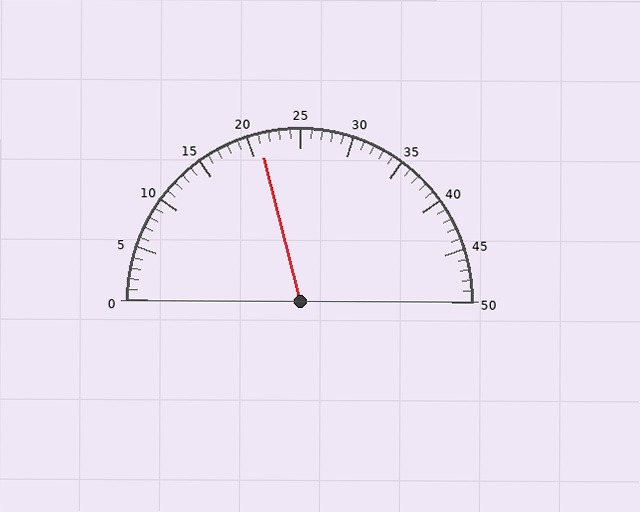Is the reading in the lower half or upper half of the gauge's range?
The reading is in the lower half of the range (0 to 50).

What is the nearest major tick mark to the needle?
The nearest major tick mark is 20.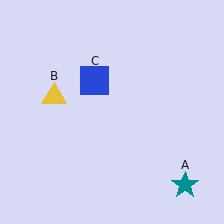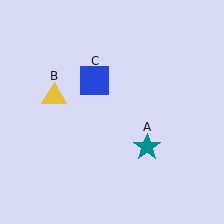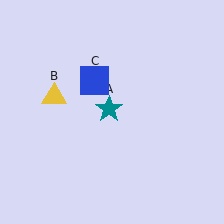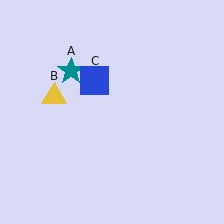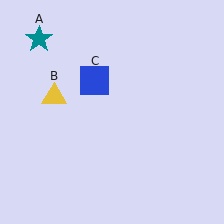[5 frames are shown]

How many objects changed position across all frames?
1 object changed position: teal star (object A).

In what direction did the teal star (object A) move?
The teal star (object A) moved up and to the left.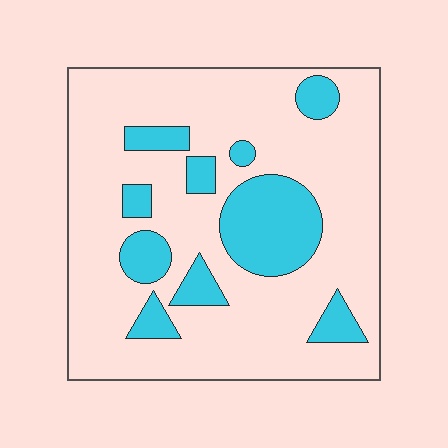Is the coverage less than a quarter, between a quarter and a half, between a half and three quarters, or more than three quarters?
Less than a quarter.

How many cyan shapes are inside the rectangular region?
10.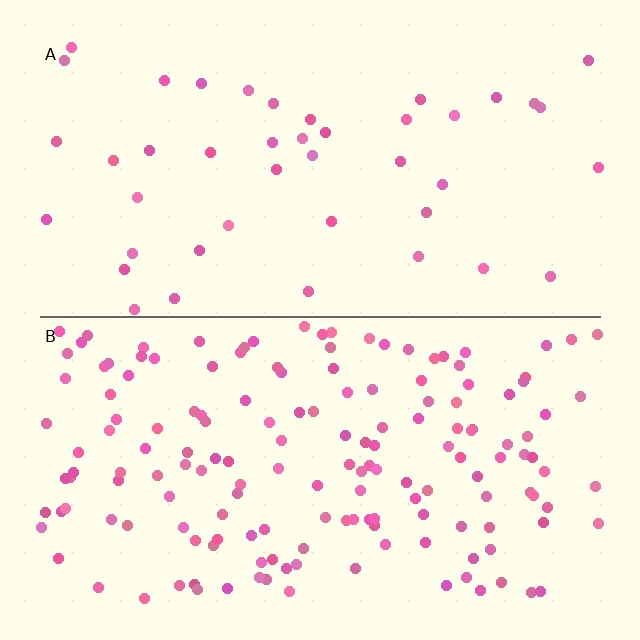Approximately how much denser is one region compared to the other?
Approximately 3.8× — region B over region A.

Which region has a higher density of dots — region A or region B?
B (the bottom).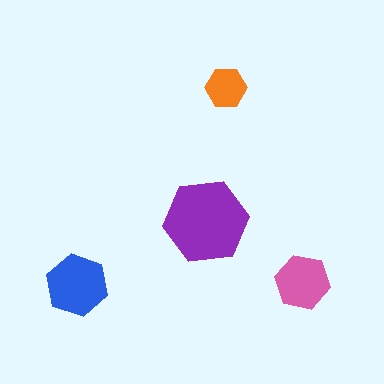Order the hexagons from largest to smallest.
the purple one, the blue one, the pink one, the orange one.